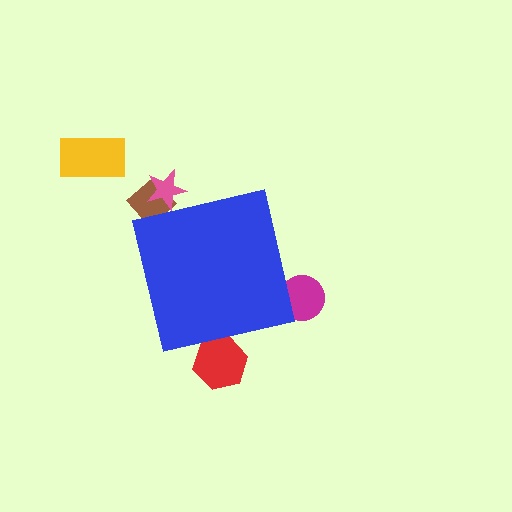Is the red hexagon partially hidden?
Yes, the red hexagon is partially hidden behind the blue square.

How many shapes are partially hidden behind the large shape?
4 shapes are partially hidden.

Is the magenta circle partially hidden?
Yes, the magenta circle is partially hidden behind the blue square.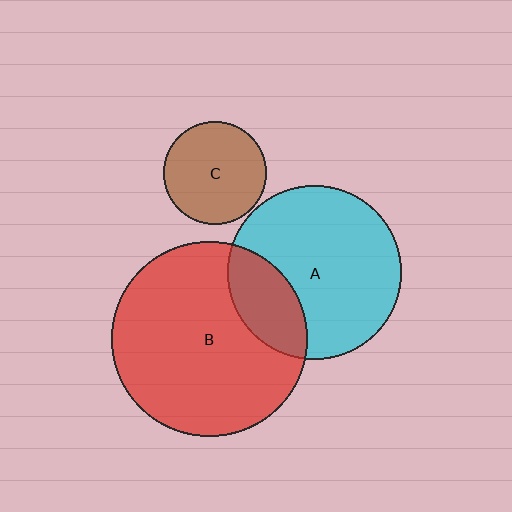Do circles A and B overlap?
Yes.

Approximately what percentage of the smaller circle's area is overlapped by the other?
Approximately 25%.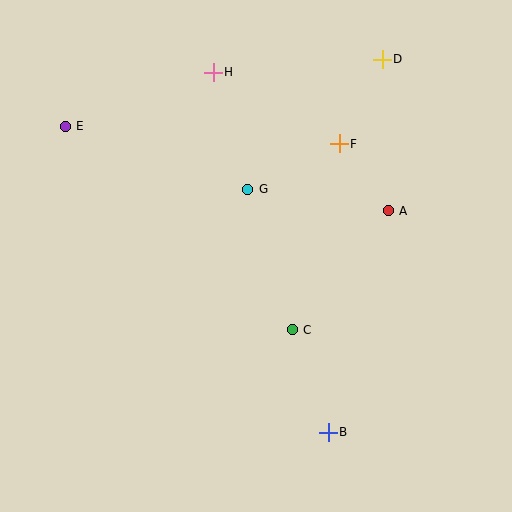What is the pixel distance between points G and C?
The distance between G and C is 147 pixels.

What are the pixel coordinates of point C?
Point C is at (292, 330).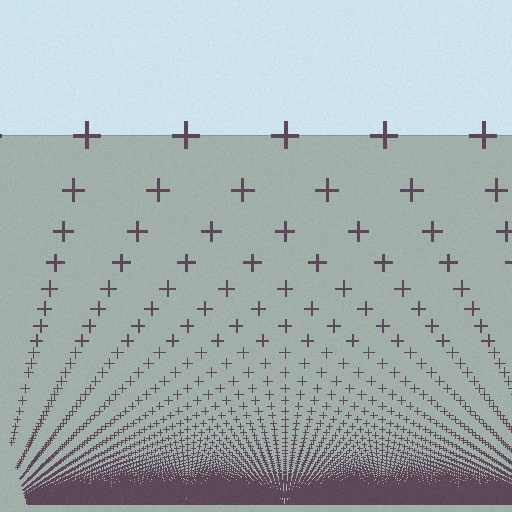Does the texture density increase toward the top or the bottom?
Density increases toward the bottom.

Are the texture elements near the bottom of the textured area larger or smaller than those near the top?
Smaller. The gradient is inverted — elements near the bottom are smaller and denser.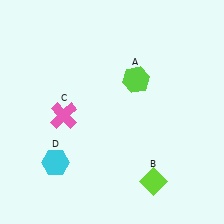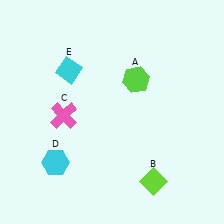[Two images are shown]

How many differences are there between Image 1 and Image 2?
There is 1 difference between the two images.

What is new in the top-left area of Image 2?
A cyan diamond (E) was added in the top-left area of Image 2.